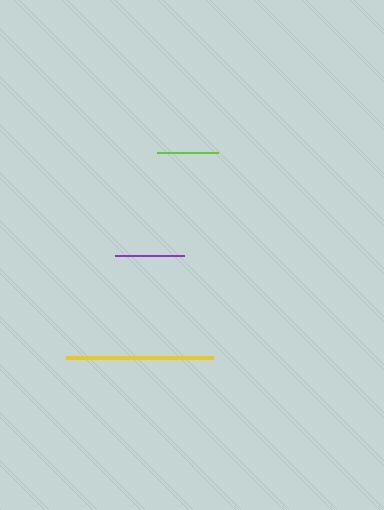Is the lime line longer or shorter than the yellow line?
The yellow line is longer than the lime line.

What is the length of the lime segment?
The lime segment is approximately 60 pixels long.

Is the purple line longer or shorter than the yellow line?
The yellow line is longer than the purple line.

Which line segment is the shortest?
The lime line is the shortest at approximately 60 pixels.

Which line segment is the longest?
The yellow line is the longest at approximately 146 pixels.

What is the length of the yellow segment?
The yellow segment is approximately 146 pixels long.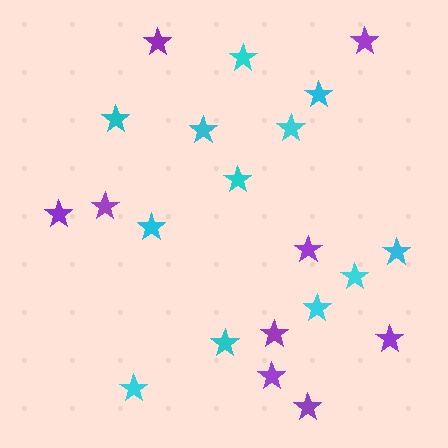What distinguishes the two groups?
There are 2 groups: one group of purple stars (9) and one group of cyan stars (12).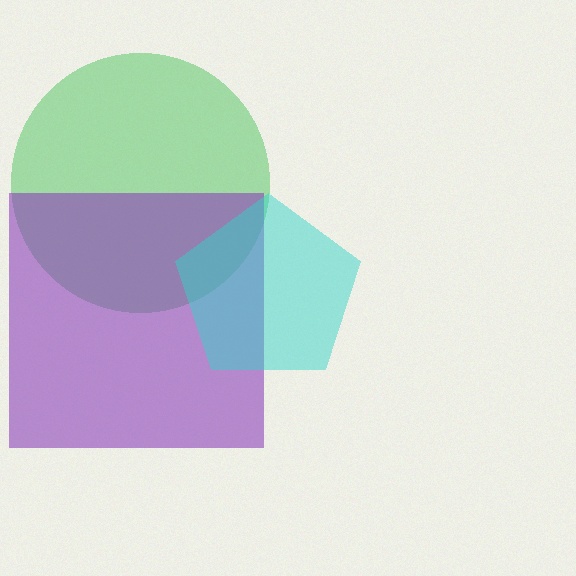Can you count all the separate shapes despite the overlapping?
Yes, there are 3 separate shapes.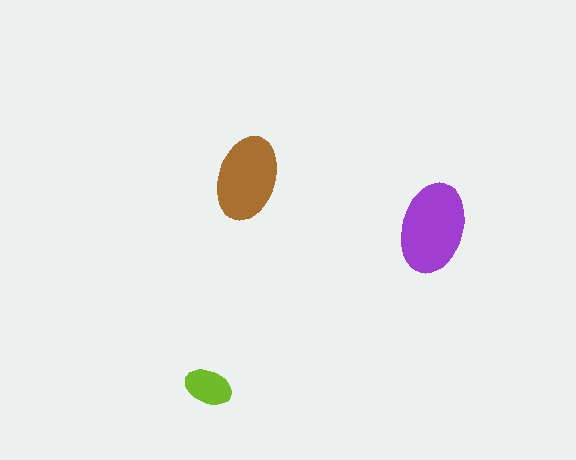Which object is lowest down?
The lime ellipse is bottommost.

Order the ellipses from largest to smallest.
the purple one, the brown one, the lime one.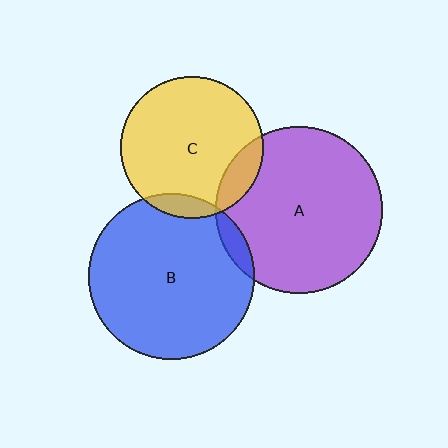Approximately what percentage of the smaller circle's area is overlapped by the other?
Approximately 10%.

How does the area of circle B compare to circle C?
Approximately 1.4 times.